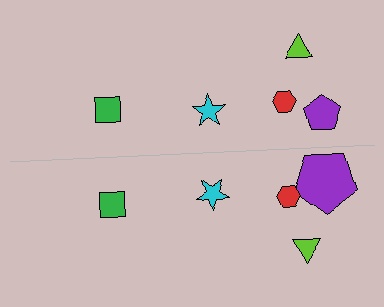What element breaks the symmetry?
The purple pentagon on the bottom side has a different size than its mirror counterpart.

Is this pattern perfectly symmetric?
No, the pattern is not perfectly symmetric. The purple pentagon on the bottom side has a different size than its mirror counterpart.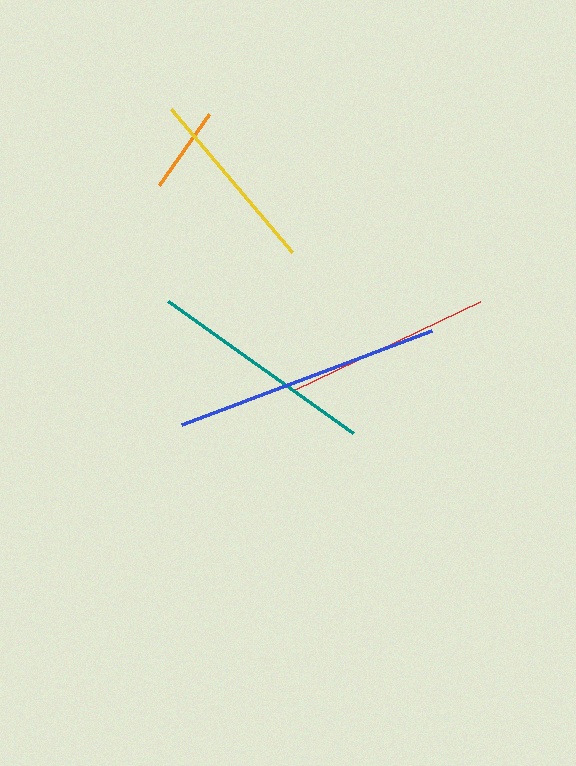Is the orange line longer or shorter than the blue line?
The blue line is longer than the orange line.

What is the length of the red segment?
The red segment is approximately 205 pixels long.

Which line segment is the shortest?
The orange line is the shortest at approximately 87 pixels.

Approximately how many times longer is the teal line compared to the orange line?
The teal line is approximately 2.6 times the length of the orange line.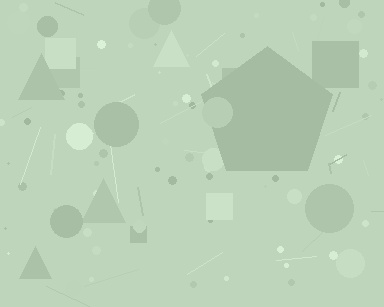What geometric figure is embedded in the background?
A pentagon is embedded in the background.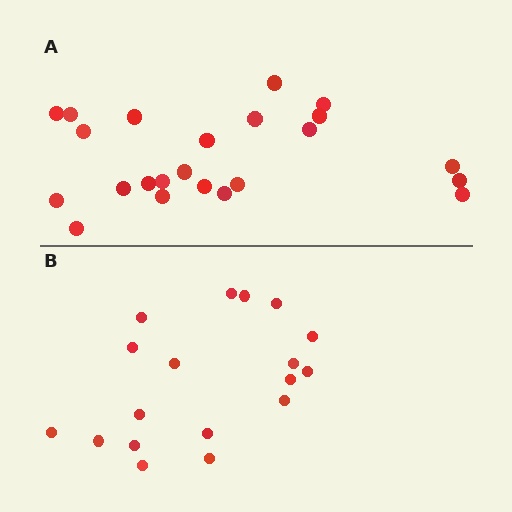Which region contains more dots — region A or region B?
Region A (the top region) has more dots.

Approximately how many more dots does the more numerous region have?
Region A has about 5 more dots than region B.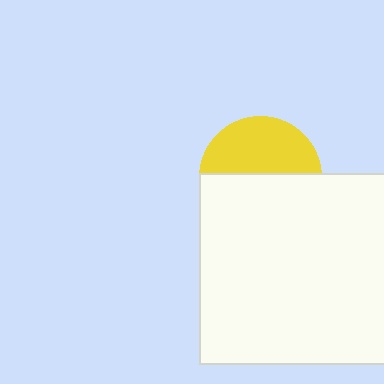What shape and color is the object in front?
The object in front is a white square.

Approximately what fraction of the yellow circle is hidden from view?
Roughly 54% of the yellow circle is hidden behind the white square.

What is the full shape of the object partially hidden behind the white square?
The partially hidden object is a yellow circle.